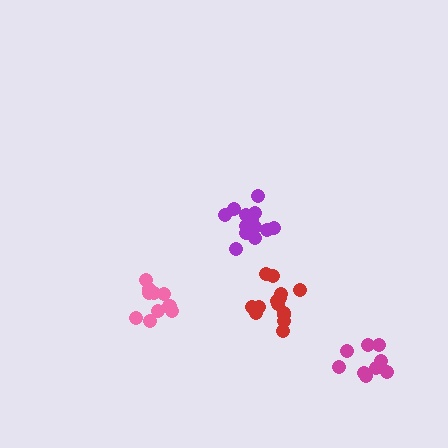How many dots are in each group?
Group 1: 9 dots, Group 2: 14 dots, Group 3: 11 dots, Group 4: 13 dots (47 total).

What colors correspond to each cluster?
The clusters are colored: magenta, red, pink, purple.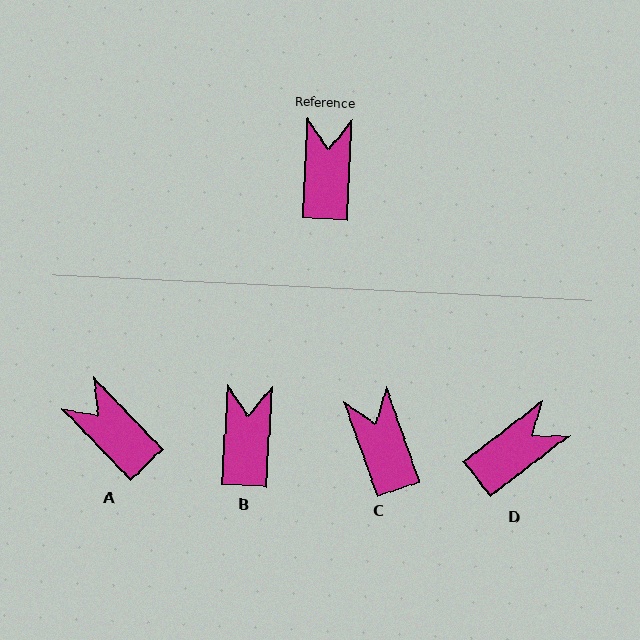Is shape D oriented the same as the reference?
No, it is off by about 49 degrees.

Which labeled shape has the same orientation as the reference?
B.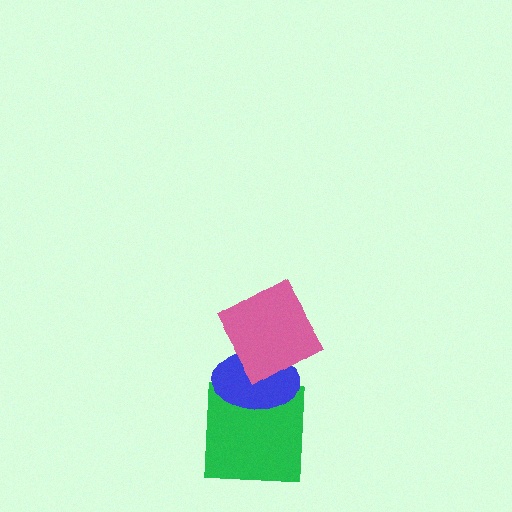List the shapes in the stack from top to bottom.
From top to bottom: the pink square, the blue ellipse, the green square.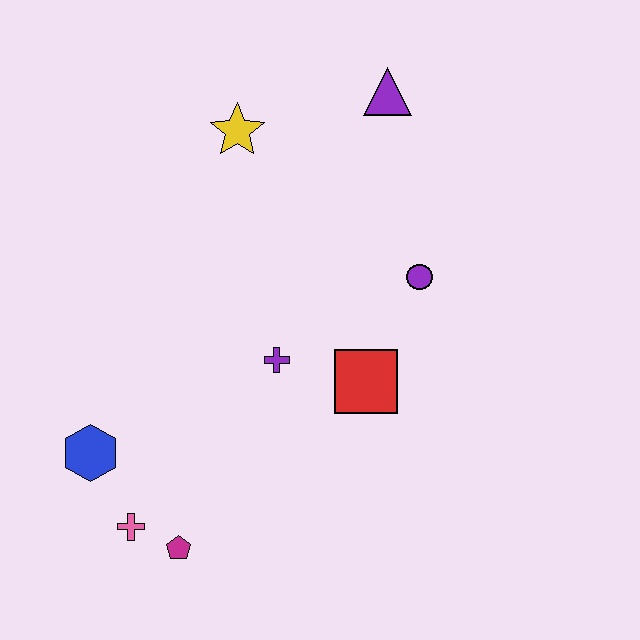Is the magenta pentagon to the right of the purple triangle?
No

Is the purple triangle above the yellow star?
Yes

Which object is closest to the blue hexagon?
The pink cross is closest to the blue hexagon.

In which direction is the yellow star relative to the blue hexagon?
The yellow star is above the blue hexagon.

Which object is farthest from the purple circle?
The pink cross is farthest from the purple circle.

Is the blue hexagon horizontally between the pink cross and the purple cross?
No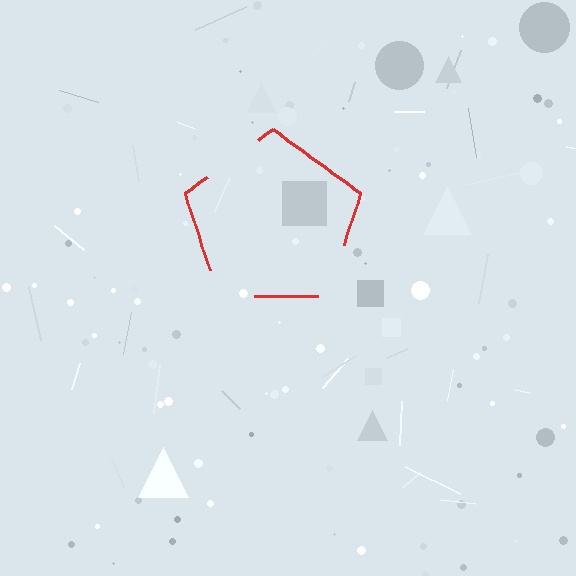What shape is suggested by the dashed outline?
The dashed outline suggests a pentagon.